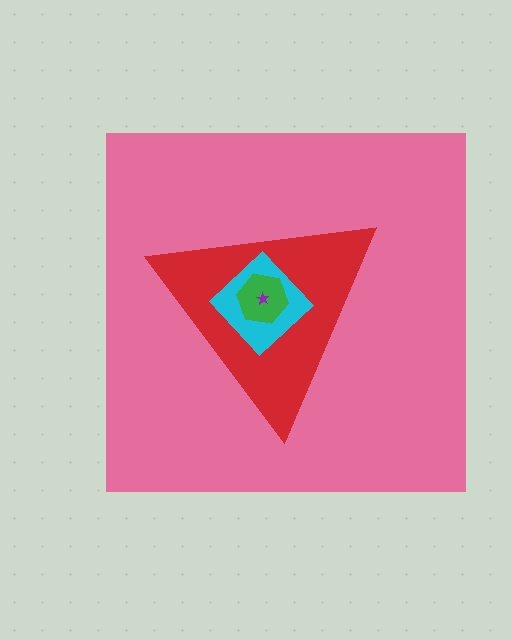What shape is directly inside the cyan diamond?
The green hexagon.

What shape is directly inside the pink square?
The red triangle.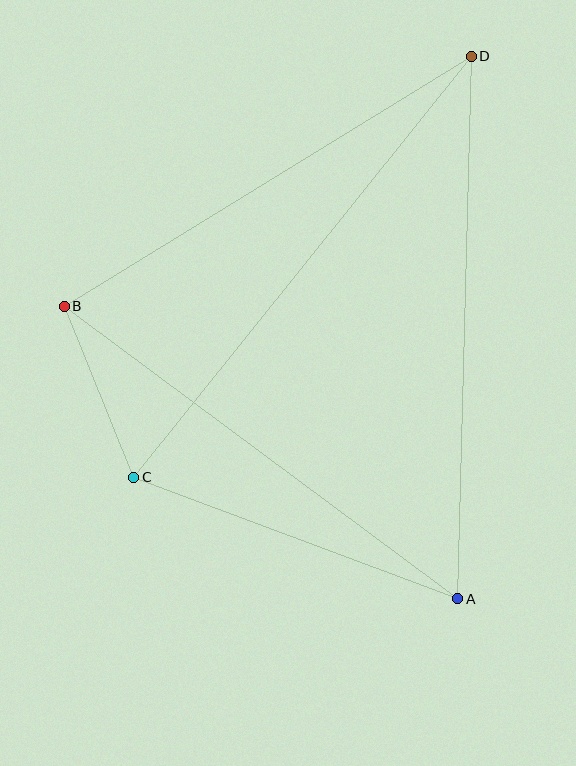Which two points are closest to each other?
Points B and C are closest to each other.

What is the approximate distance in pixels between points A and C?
The distance between A and C is approximately 346 pixels.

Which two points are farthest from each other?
Points A and D are farthest from each other.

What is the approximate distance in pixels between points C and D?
The distance between C and D is approximately 540 pixels.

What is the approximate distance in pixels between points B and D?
The distance between B and D is approximately 478 pixels.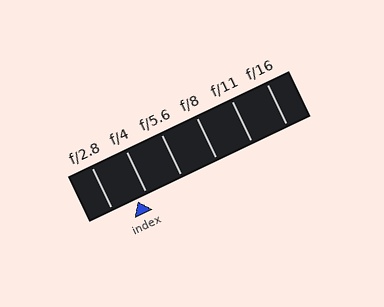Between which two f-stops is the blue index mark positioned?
The index mark is between f/2.8 and f/4.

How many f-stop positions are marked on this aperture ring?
There are 6 f-stop positions marked.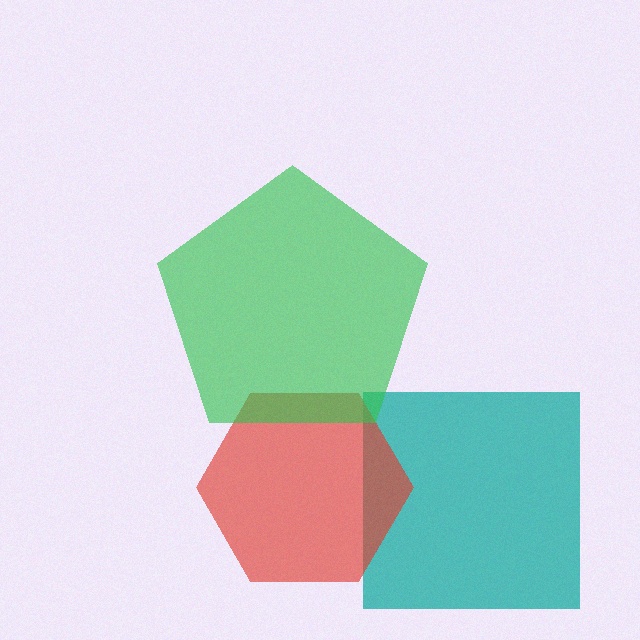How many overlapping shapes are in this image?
There are 3 overlapping shapes in the image.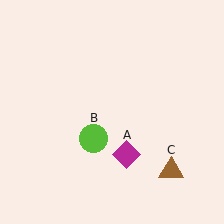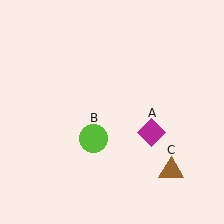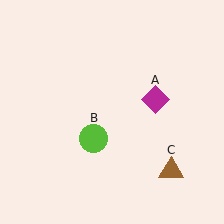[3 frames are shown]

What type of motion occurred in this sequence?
The magenta diamond (object A) rotated counterclockwise around the center of the scene.